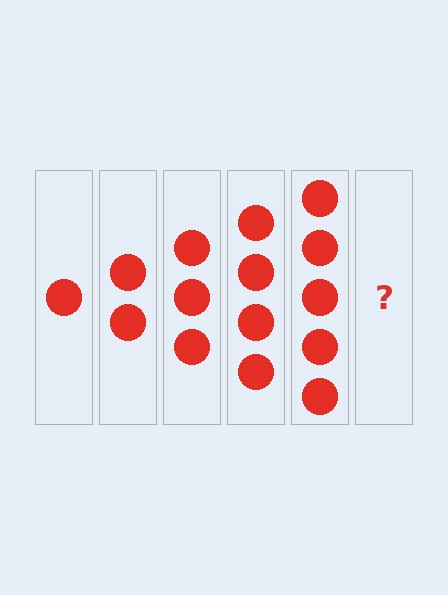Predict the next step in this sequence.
The next step is 6 circles.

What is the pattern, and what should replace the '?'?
The pattern is that each step adds one more circle. The '?' should be 6 circles.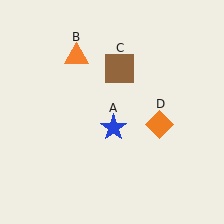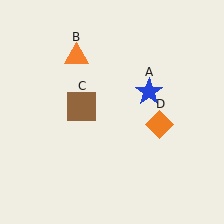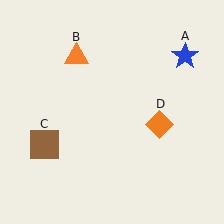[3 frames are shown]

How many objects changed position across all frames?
2 objects changed position: blue star (object A), brown square (object C).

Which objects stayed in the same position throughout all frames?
Orange triangle (object B) and orange diamond (object D) remained stationary.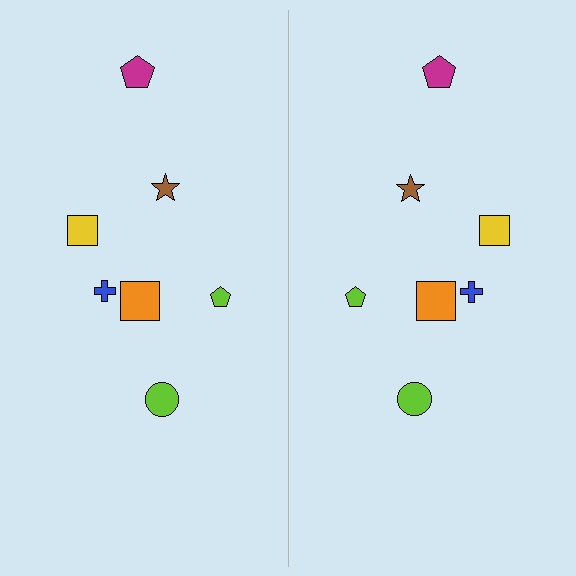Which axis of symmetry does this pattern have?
The pattern has a vertical axis of symmetry running through the center of the image.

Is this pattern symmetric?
Yes, this pattern has bilateral (reflection) symmetry.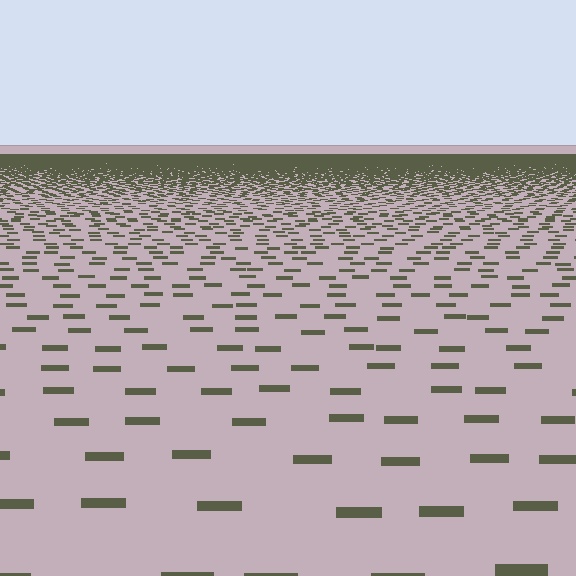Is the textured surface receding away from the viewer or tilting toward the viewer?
The surface is receding away from the viewer. Texture elements get smaller and denser toward the top.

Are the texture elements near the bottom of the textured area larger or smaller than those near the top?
Larger. Near the bottom, elements are closer to the viewer and appear at a bigger on-screen size.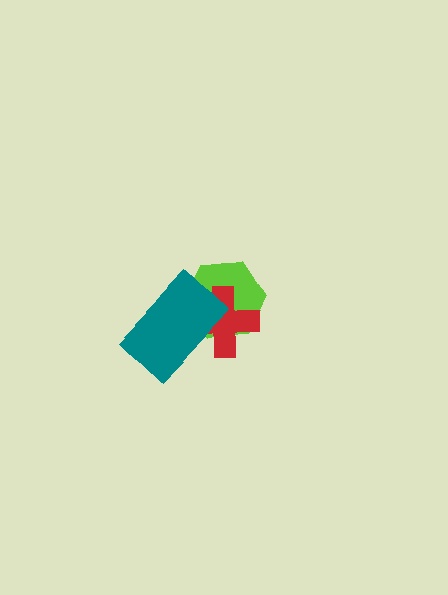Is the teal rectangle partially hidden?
No, no other shape covers it.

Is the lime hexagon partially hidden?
Yes, it is partially covered by another shape.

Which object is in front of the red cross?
The teal rectangle is in front of the red cross.